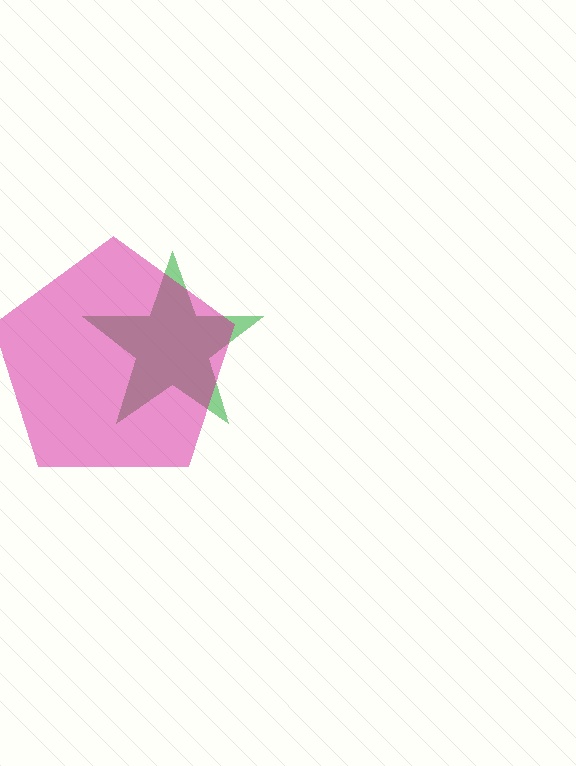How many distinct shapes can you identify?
There are 2 distinct shapes: a green star, a magenta pentagon.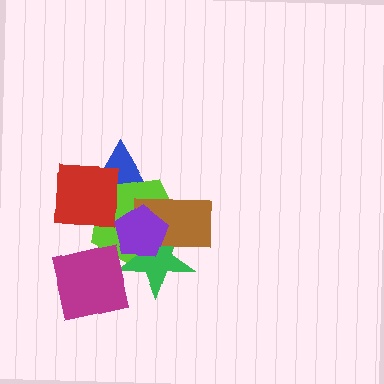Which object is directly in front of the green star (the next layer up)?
The magenta square is directly in front of the green star.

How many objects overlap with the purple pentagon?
3 objects overlap with the purple pentagon.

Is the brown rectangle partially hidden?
Yes, it is partially covered by another shape.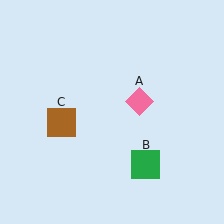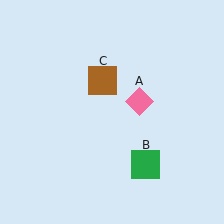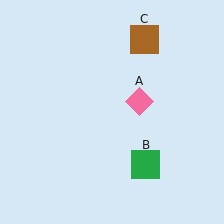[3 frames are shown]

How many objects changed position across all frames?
1 object changed position: brown square (object C).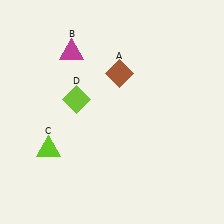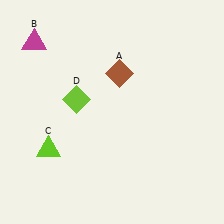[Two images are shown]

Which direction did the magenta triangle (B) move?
The magenta triangle (B) moved left.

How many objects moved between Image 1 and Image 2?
1 object moved between the two images.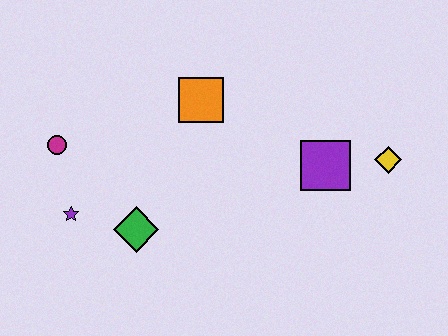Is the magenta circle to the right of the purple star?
No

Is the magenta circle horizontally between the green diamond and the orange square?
No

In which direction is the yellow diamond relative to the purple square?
The yellow diamond is to the right of the purple square.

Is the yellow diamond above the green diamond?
Yes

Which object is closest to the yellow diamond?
The purple square is closest to the yellow diamond.